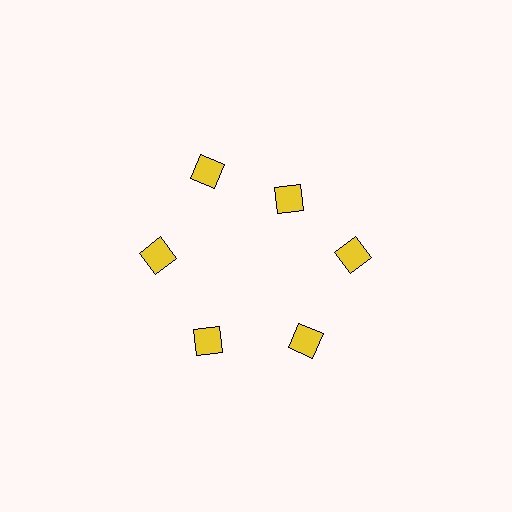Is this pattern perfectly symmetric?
No. The 6 yellow diamonds are arranged in a ring, but one element near the 1 o'clock position is pulled inward toward the center, breaking the 6-fold rotational symmetry.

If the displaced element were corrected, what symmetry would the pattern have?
It would have 6-fold rotational symmetry — the pattern would map onto itself every 60 degrees.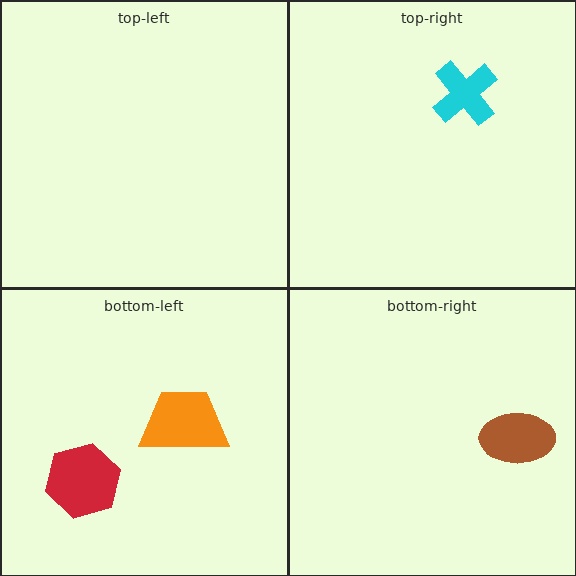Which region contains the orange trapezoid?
The bottom-left region.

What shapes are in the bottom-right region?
The brown ellipse.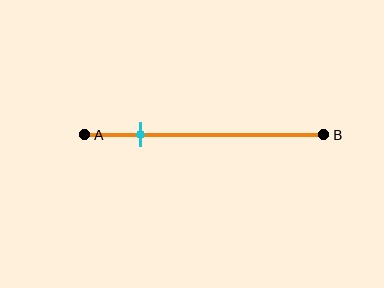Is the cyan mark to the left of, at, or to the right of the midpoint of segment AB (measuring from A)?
The cyan mark is to the left of the midpoint of segment AB.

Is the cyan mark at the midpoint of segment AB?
No, the mark is at about 25% from A, not at the 50% midpoint.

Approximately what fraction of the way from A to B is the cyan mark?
The cyan mark is approximately 25% of the way from A to B.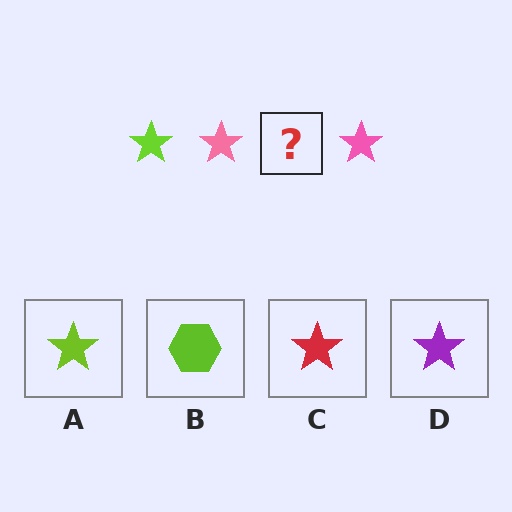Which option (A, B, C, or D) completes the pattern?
A.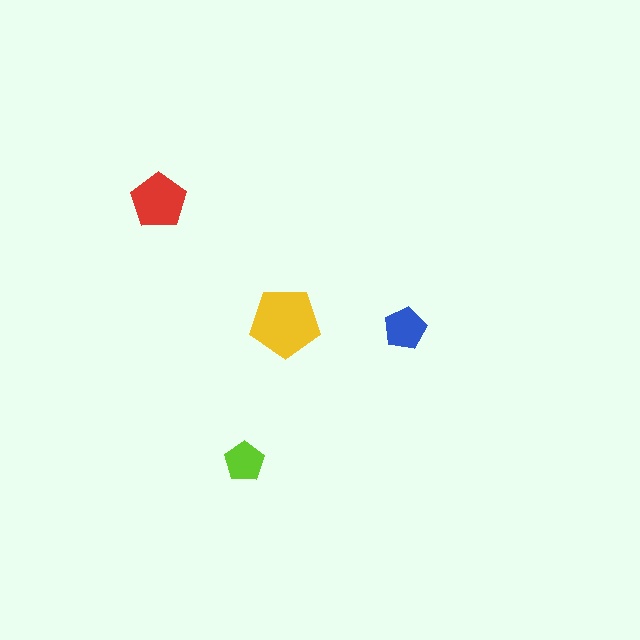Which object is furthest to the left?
The red pentagon is leftmost.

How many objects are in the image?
There are 4 objects in the image.